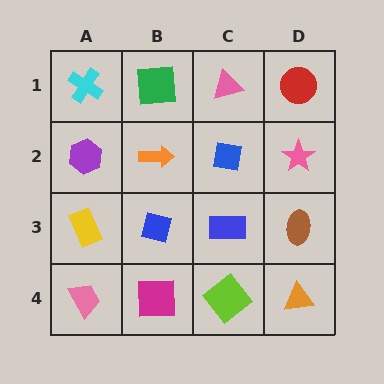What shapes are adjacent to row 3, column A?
A purple hexagon (row 2, column A), a pink trapezoid (row 4, column A), a blue diamond (row 3, column B).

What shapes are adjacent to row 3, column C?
A blue square (row 2, column C), a lime diamond (row 4, column C), a blue diamond (row 3, column B), a brown ellipse (row 3, column D).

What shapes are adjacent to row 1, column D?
A pink star (row 2, column D), a pink triangle (row 1, column C).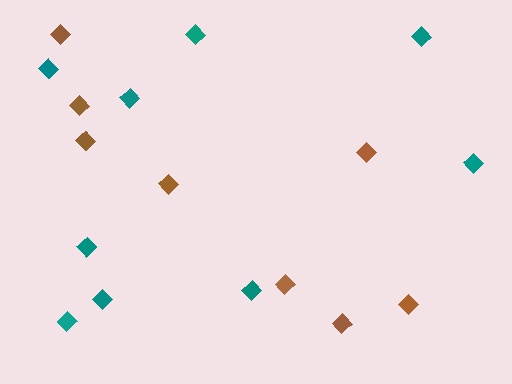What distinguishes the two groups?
There are 2 groups: one group of brown diamonds (8) and one group of teal diamonds (9).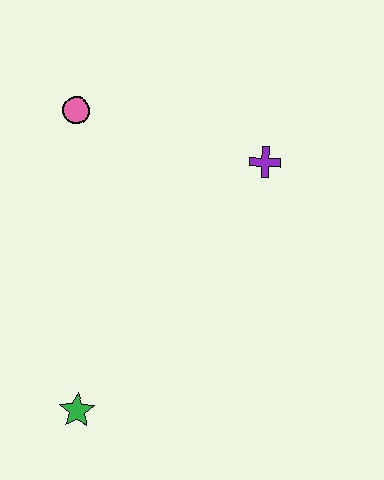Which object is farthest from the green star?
The purple cross is farthest from the green star.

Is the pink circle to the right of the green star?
No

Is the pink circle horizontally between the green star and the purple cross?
No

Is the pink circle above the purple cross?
Yes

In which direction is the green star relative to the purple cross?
The green star is below the purple cross.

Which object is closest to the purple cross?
The pink circle is closest to the purple cross.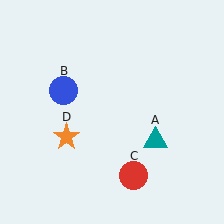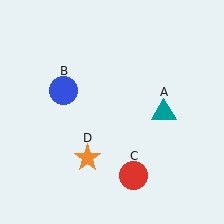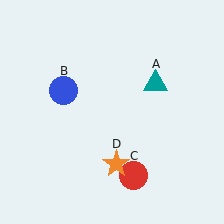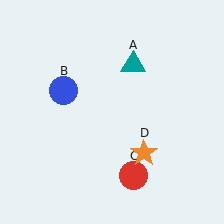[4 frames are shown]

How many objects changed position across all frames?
2 objects changed position: teal triangle (object A), orange star (object D).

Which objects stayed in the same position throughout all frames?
Blue circle (object B) and red circle (object C) remained stationary.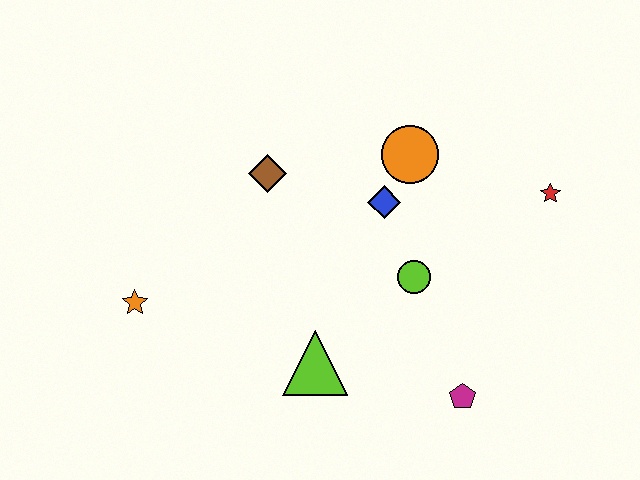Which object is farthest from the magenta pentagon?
The orange star is farthest from the magenta pentagon.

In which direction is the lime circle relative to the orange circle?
The lime circle is below the orange circle.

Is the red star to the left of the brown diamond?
No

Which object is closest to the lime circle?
The blue diamond is closest to the lime circle.